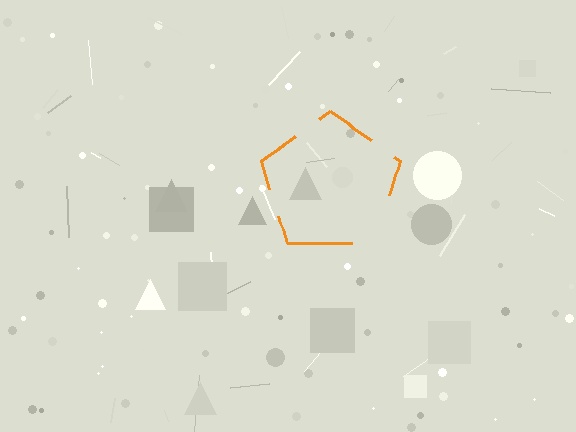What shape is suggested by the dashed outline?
The dashed outline suggests a pentagon.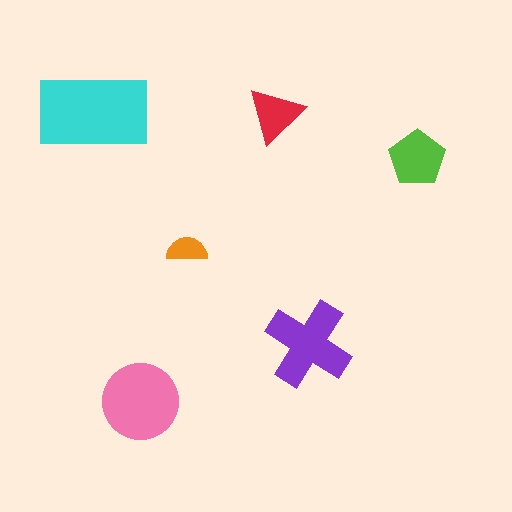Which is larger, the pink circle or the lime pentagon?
The pink circle.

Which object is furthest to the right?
The lime pentagon is rightmost.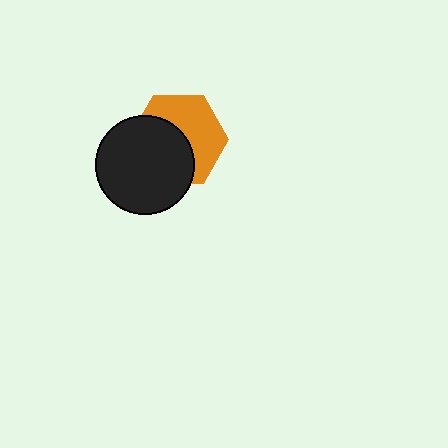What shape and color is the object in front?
The object in front is a black circle.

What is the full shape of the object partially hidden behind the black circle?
The partially hidden object is an orange hexagon.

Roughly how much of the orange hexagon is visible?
About half of it is visible (roughly 50%).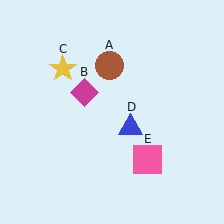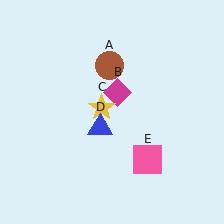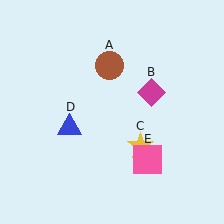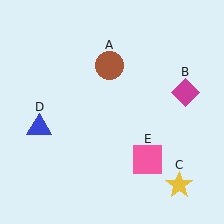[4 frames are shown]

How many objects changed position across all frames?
3 objects changed position: magenta diamond (object B), yellow star (object C), blue triangle (object D).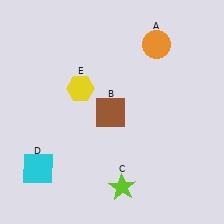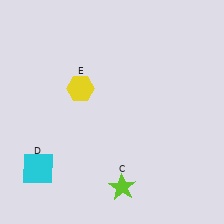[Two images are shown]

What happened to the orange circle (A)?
The orange circle (A) was removed in Image 2. It was in the top-right area of Image 1.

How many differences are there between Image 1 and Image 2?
There are 2 differences between the two images.